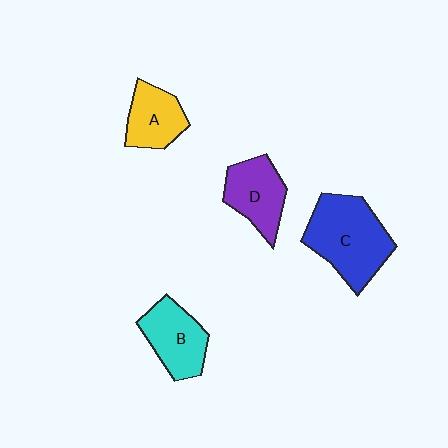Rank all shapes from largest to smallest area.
From largest to smallest: C (blue), B (cyan), D (purple), A (yellow).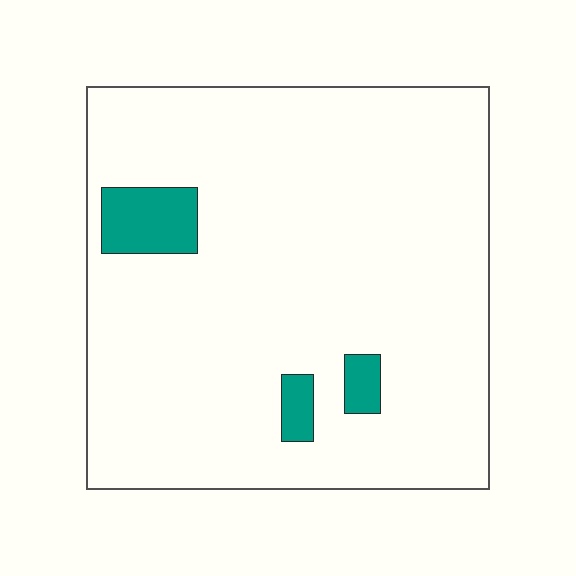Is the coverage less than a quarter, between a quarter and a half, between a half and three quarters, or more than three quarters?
Less than a quarter.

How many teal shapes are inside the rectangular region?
3.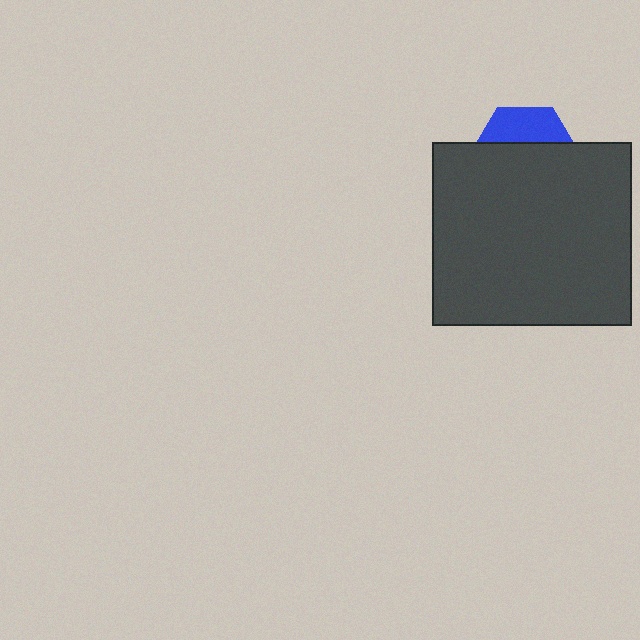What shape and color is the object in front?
The object in front is a dark gray rectangle.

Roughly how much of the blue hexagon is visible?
A small part of it is visible (roughly 32%).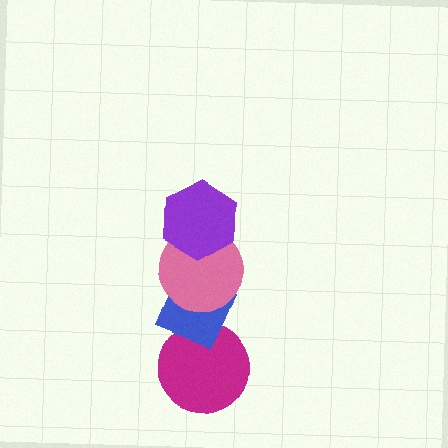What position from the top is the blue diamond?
The blue diamond is 3rd from the top.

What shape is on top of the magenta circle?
The blue diamond is on top of the magenta circle.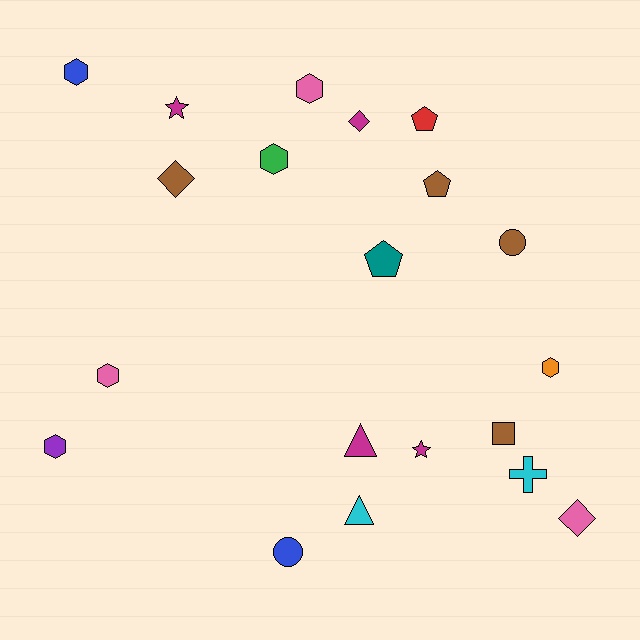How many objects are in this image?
There are 20 objects.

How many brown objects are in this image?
There are 4 brown objects.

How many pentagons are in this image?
There are 3 pentagons.